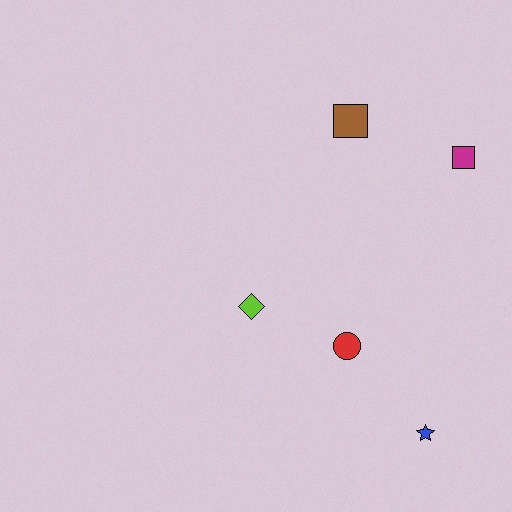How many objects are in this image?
There are 5 objects.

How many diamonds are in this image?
There is 1 diamond.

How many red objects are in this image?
There is 1 red object.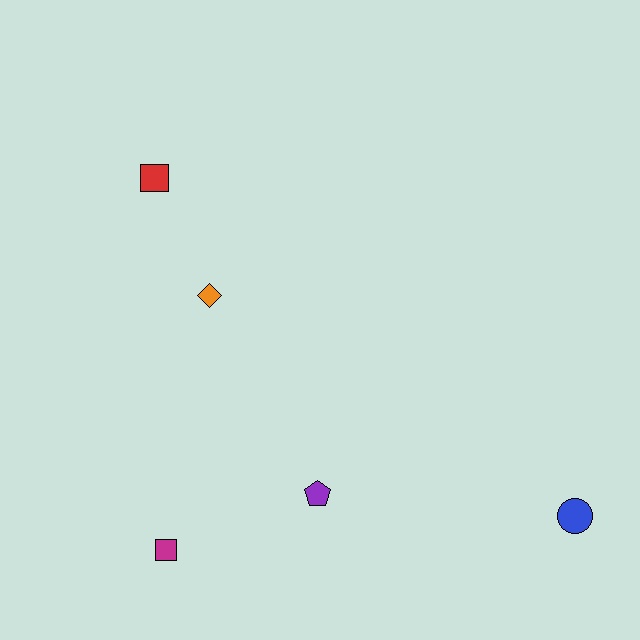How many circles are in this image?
There is 1 circle.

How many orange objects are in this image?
There is 1 orange object.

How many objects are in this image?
There are 5 objects.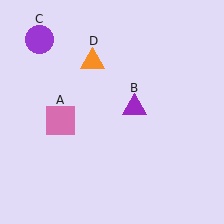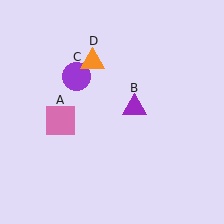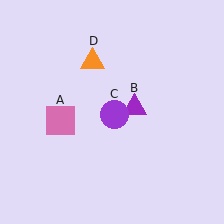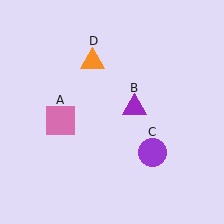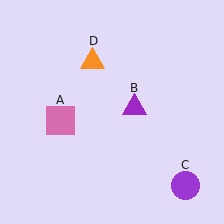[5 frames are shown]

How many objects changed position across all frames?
1 object changed position: purple circle (object C).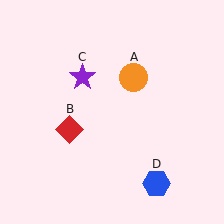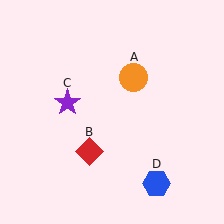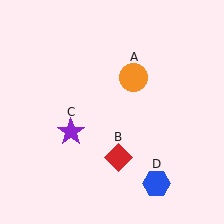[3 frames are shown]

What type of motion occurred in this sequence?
The red diamond (object B), purple star (object C) rotated counterclockwise around the center of the scene.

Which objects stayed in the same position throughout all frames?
Orange circle (object A) and blue hexagon (object D) remained stationary.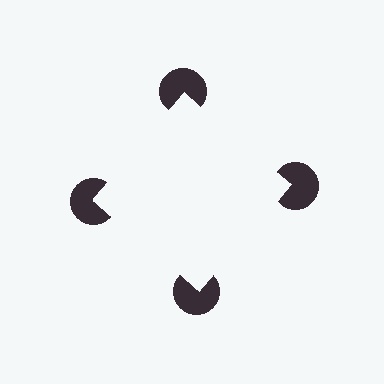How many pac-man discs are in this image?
There are 4 — one at each vertex of the illusory square.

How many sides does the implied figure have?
4 sides.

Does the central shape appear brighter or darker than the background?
It typically appears slightly brighter than the background, even though no actual brightness change is drawn.